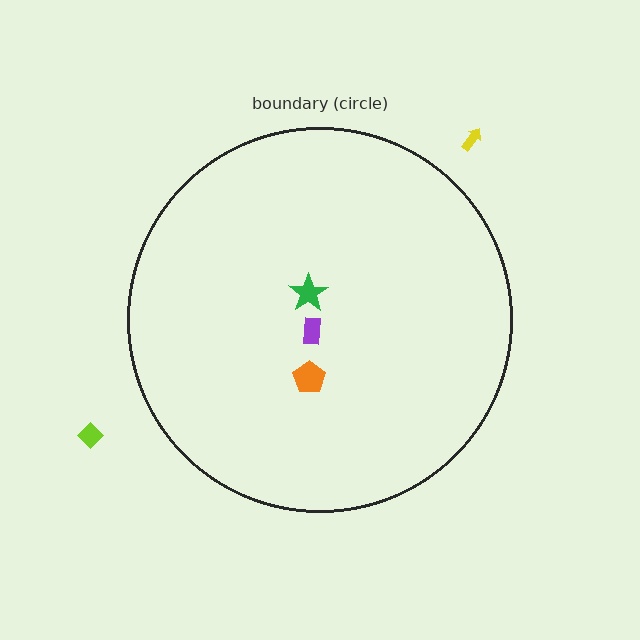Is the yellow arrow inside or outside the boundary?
Outside.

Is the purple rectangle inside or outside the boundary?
Inside.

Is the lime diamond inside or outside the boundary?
Outside.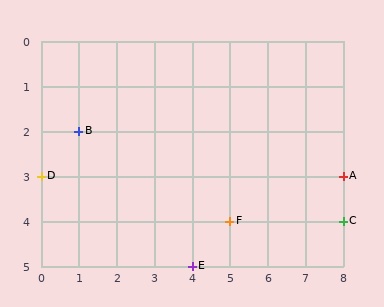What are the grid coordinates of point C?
Point C is at grid coordinates (8, 4).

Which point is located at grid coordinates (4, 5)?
Point E is at (4, 5).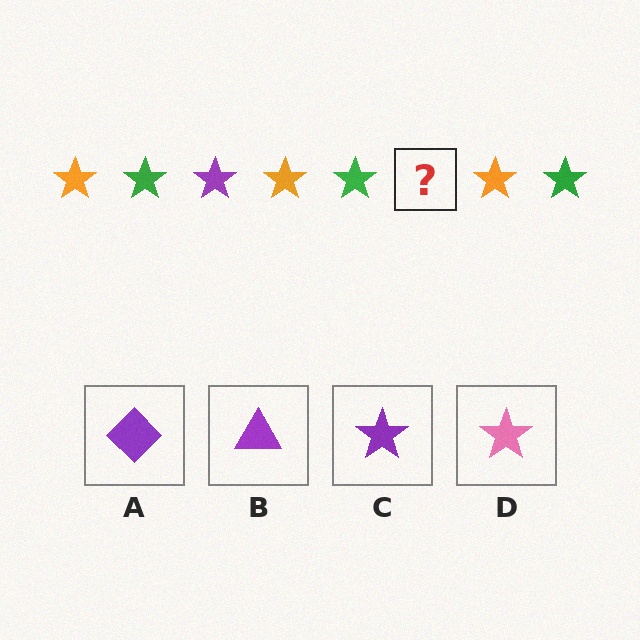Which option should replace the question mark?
Option C.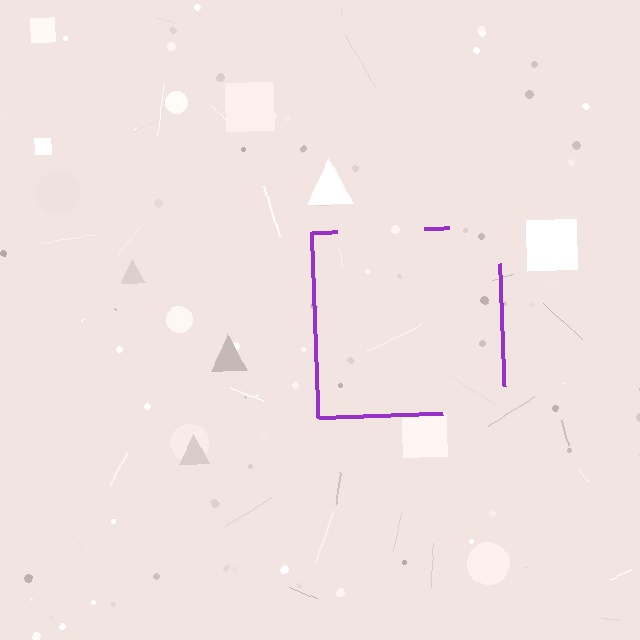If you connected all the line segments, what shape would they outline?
They would outline a square.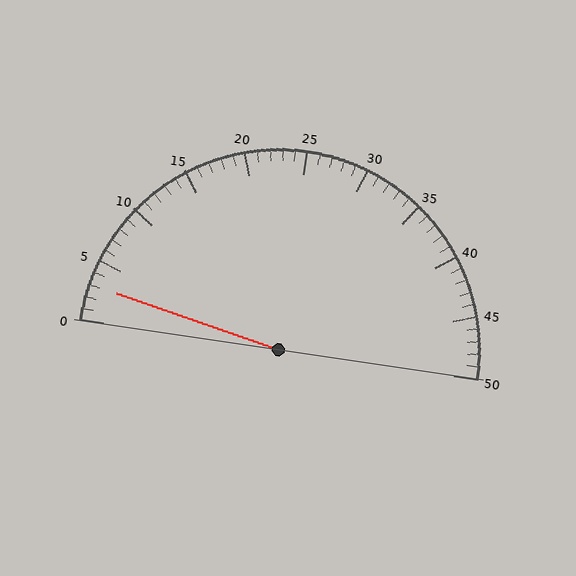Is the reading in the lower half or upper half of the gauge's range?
The reading is in the lower half of the range (0 to 50).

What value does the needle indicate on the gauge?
The needle indicates approximately 3.